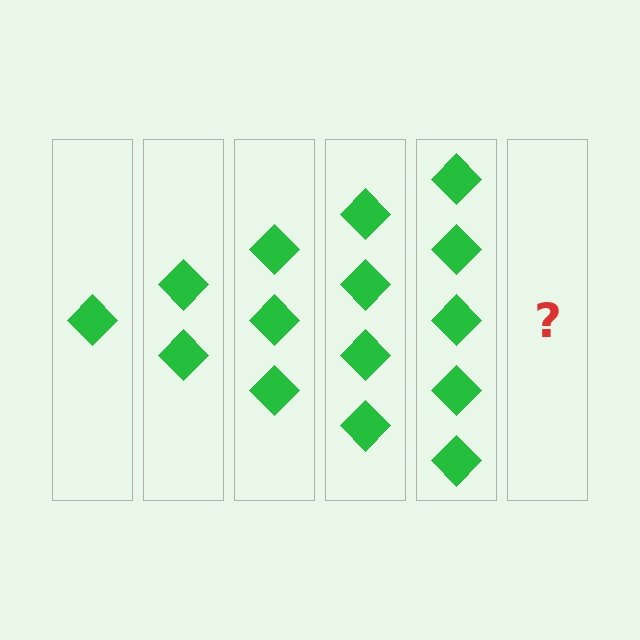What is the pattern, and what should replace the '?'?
The pattern is that each step adds one more diamond. The '?' should be 6 diamonds.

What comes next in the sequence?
The next element should be 6 diamonds.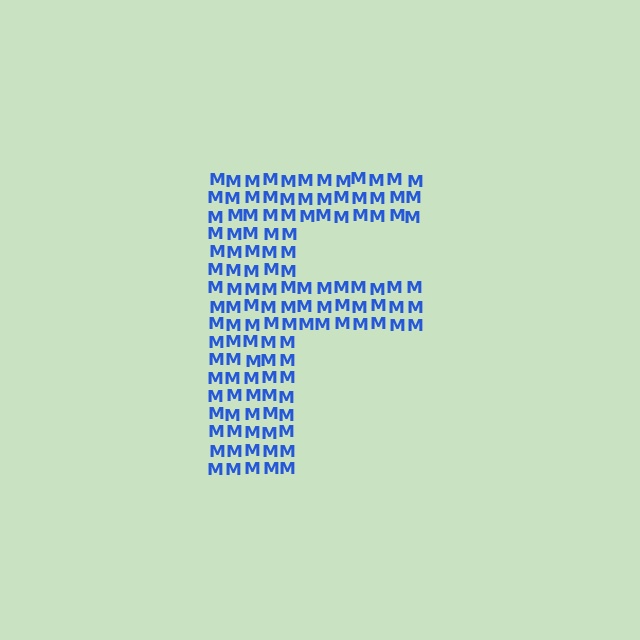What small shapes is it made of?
It is made of small letter M's.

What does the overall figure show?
The overall figure shows the letter F.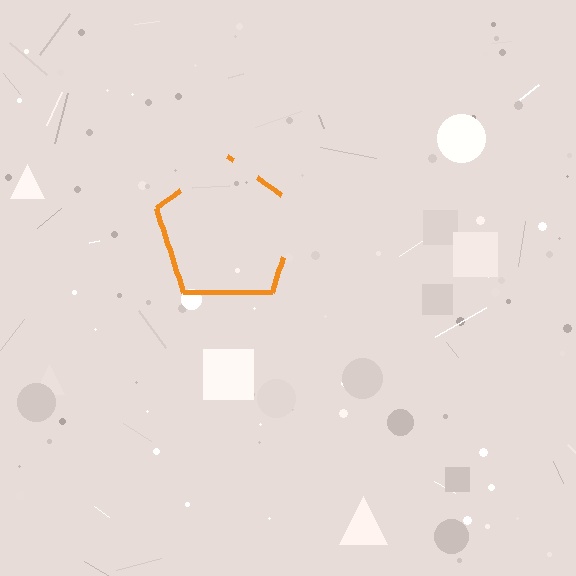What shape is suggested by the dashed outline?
The dashed outline suggests a pentagon.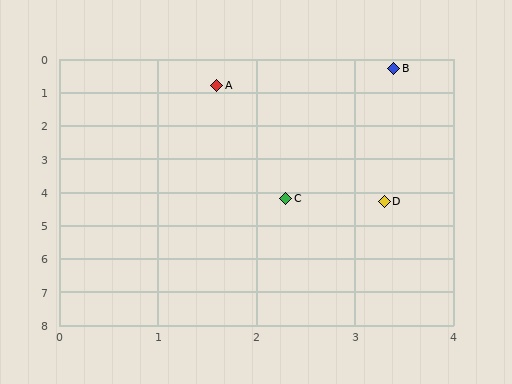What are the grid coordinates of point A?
Point A is at approximately (1.6, 0.8).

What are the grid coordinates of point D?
Point D is at approximately (3.3, 4.3).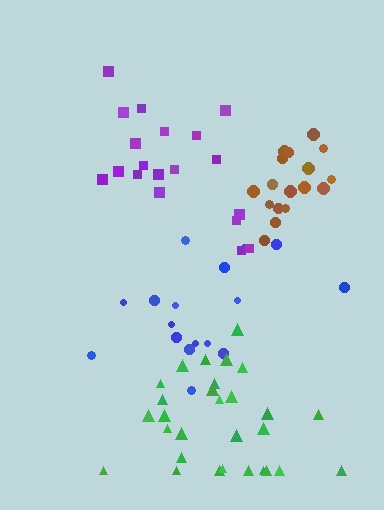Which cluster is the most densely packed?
Brown.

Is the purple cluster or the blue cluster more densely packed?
Purple.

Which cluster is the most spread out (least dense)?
Blue.